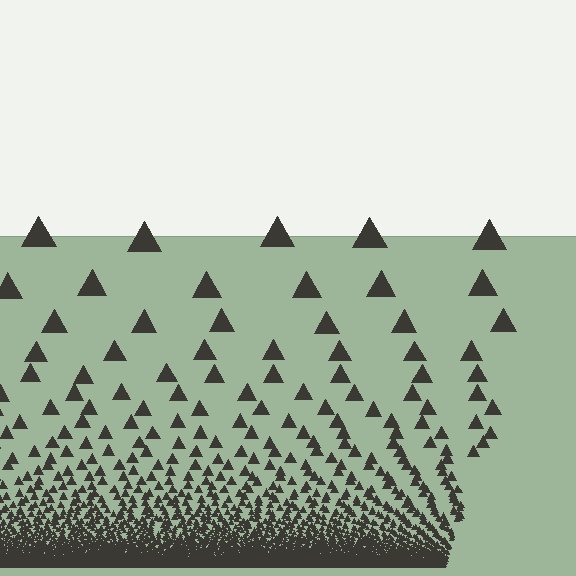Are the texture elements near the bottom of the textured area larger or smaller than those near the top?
Smaller. The gradient is inverted — elements near the bottom are smaller and denser.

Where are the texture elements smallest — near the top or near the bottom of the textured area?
Near the bottom.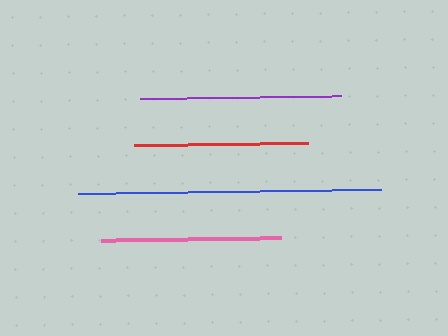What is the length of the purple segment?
The purple segment is approximately 202 pixels long.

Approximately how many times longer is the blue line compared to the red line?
The blue line is approximately 1.7 times the length of the red line.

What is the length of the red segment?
The red segment is approximately 174 pixels long.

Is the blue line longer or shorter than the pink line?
The blue line is longer than the pink line.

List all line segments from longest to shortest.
From longest to shortest: blue, purple, pink, red.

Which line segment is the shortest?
The red line is the shortest at approximately 174 pixels.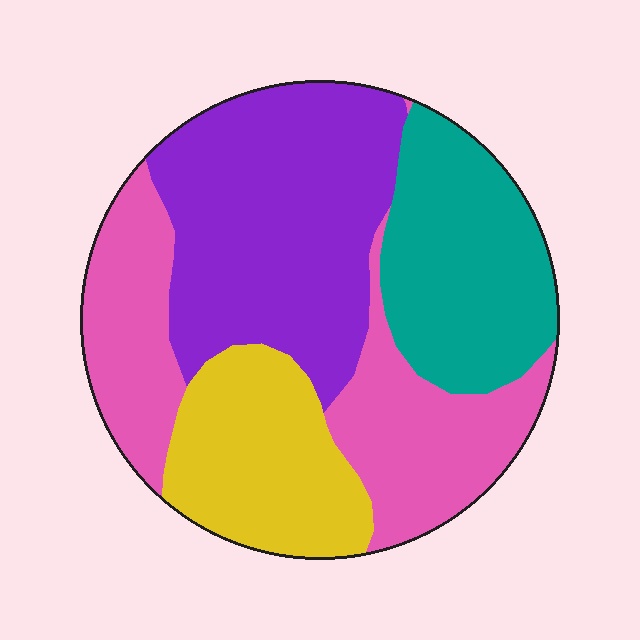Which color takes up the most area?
Purple, at roughly 35%.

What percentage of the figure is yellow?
Yellow covers 18% of the figure.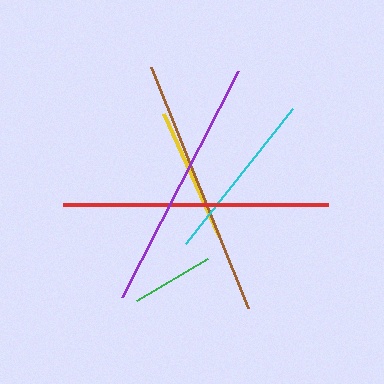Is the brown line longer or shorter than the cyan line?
The brown line is longer than the cyan line.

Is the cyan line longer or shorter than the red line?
The red line is longer than the cyan line.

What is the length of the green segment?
The green segment is approximately 82 pixels long.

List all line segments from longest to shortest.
From longest to shortest: red, brown, purple, cyan, yellow, green.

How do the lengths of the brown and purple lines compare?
The brown and purple lines are approximately the same length.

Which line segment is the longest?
The red line is the longest at approximately 265 pixels.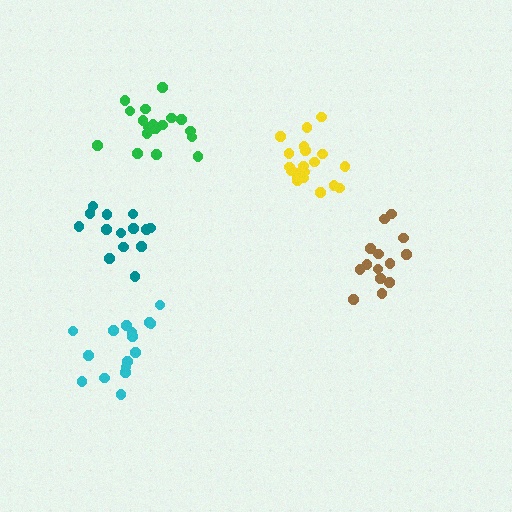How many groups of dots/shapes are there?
There are 5 groups.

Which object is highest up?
The green cluster is topmost.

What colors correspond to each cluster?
The clusters are colored: teal, green, cyan, yellow, brown.